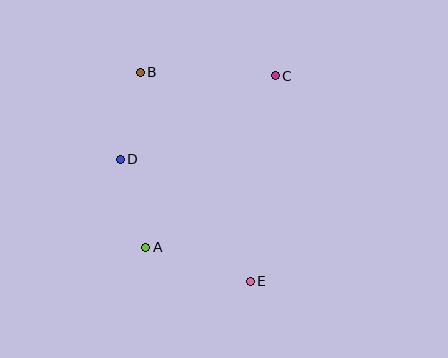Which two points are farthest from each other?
Points B and E are farthest from each other.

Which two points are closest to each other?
Points B and D are closest to each other.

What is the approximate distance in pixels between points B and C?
The distance between B and C is approximately 135 pixels.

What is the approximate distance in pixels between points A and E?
The distance between A and E is approximately 110 pixels.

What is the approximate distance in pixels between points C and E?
The distance between C and E is approximately 207 pixels.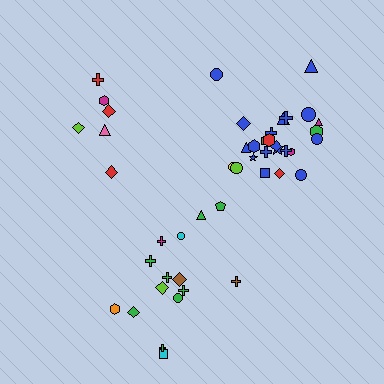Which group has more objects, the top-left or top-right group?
The top-right group.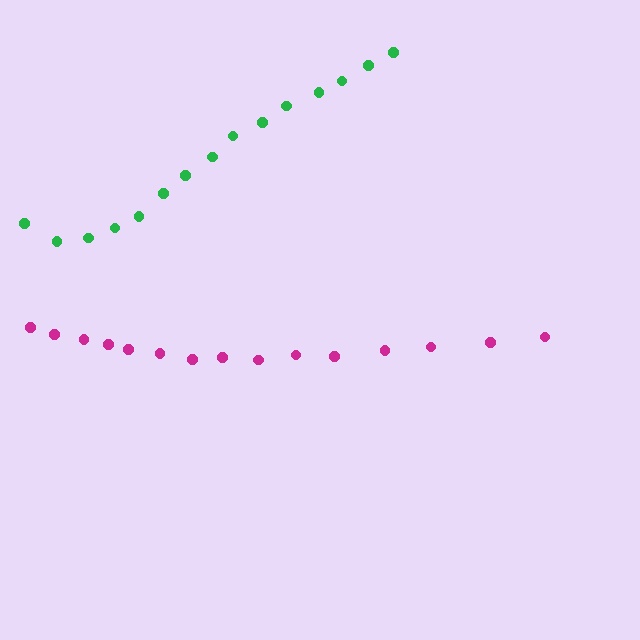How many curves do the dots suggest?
There are 2 distinct paths.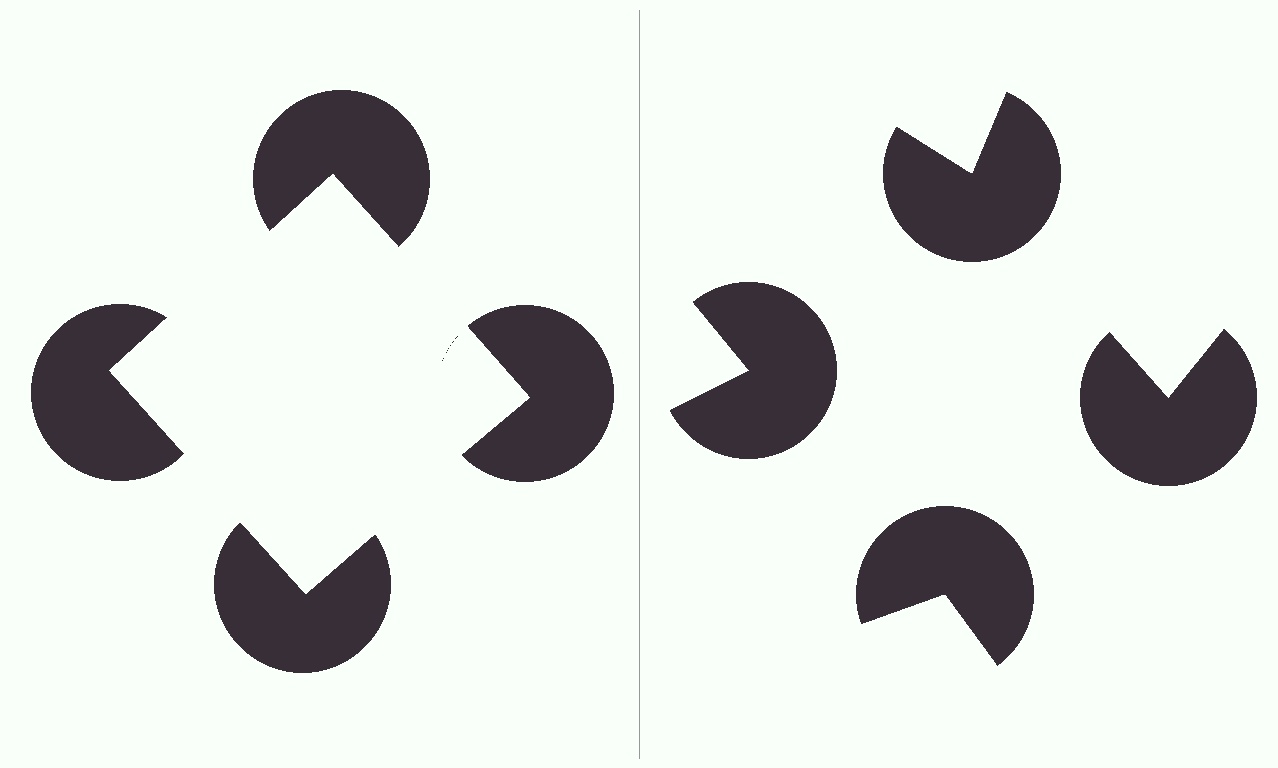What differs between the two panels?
The pac-man discs are positioned identically on both sides; only the wedge orientations differ. On the left they align to a square; on the right they are misaligned.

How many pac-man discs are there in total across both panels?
8 — 4 on each side.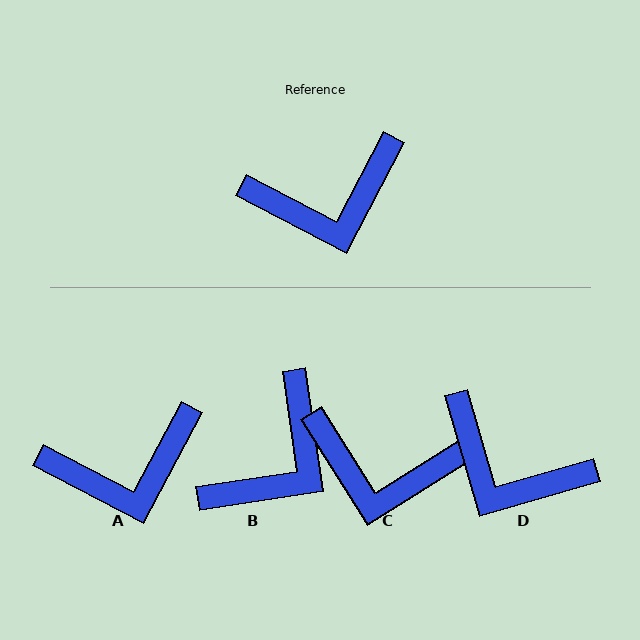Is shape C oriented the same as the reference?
No, it is off by about 30 degrees.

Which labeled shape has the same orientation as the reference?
A.